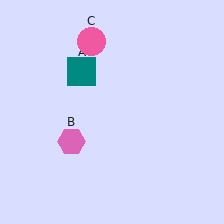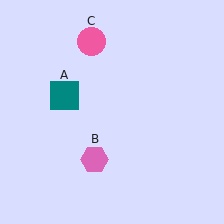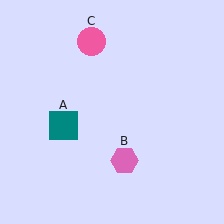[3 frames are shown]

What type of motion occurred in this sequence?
The teal square (object A), pink hexagon (object B) rotated counterclockwise around the center of the scene.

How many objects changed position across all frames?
2 objects changed position: teal square (object A), pink hexagon (object B).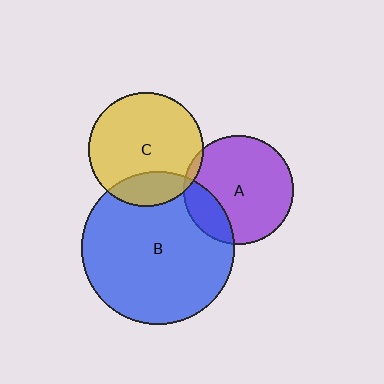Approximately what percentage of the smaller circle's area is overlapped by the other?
Approximately 20%.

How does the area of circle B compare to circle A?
Approximately 2.0 times.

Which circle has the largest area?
Circle B (blue).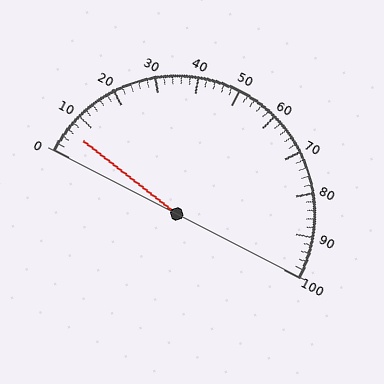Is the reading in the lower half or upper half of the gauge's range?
The reading is in the lower half of the range (0 to 100).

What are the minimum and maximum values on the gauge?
The gauge ranges from 0 to 100.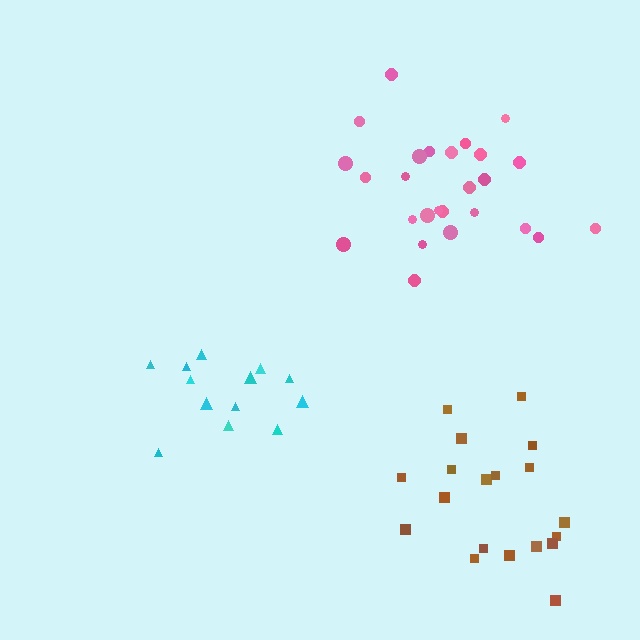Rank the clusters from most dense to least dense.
pink, cyan, brown.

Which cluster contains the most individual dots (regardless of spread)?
Pink (26).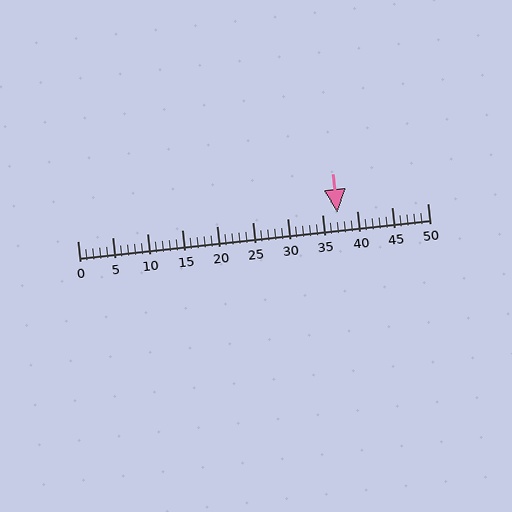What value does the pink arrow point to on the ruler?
The pink arrow points to approximately 37.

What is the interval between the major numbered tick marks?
The major tick marks are spaced 5 units apart.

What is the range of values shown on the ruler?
The ruler shows values from 0 to 50.